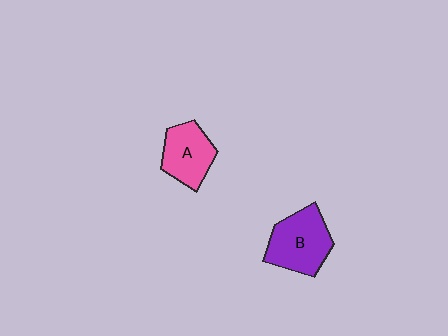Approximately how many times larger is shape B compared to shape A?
Approximately 1.2 times.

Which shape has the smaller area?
Shape A (pink).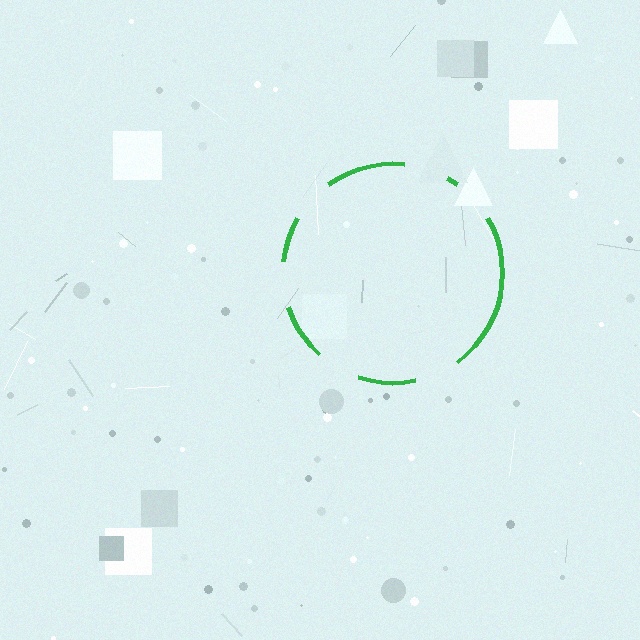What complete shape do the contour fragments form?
The contour fragments form a circle.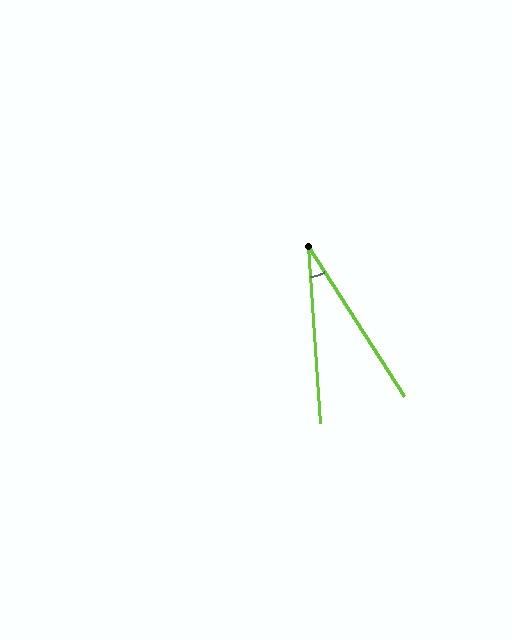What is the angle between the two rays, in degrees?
Approximately 29 degrees.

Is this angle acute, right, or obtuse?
It is acute.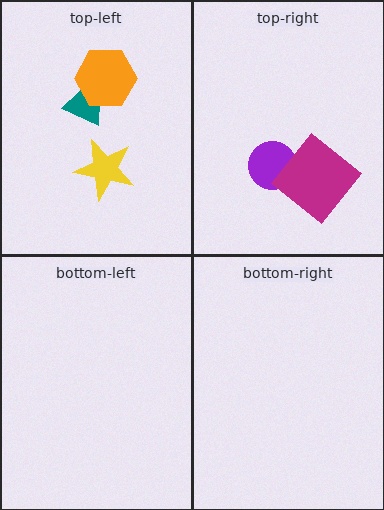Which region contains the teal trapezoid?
The top-left region.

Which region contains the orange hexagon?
The top-left region.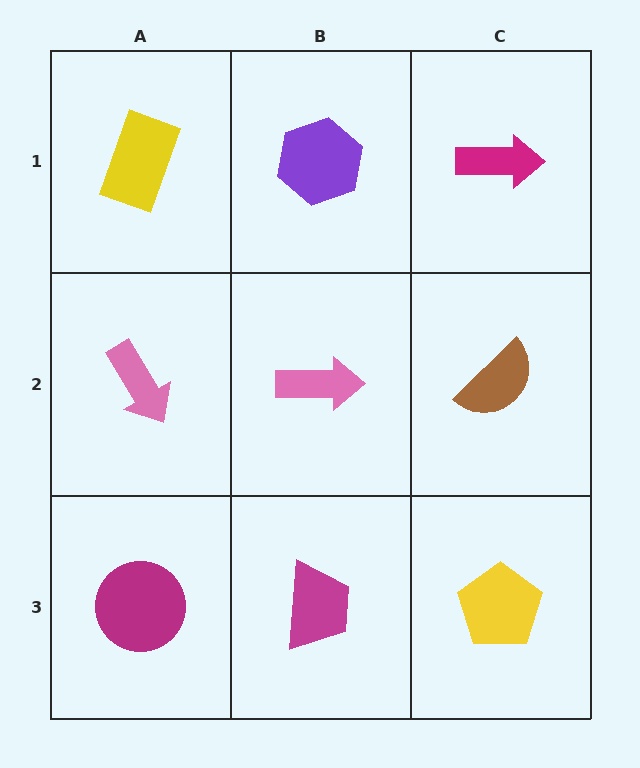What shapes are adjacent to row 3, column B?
A pink arrow (row 2, column B), a magenta circle (row 3, column A), a yellow pentagon (row 3, column C).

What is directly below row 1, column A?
A pink arrow.